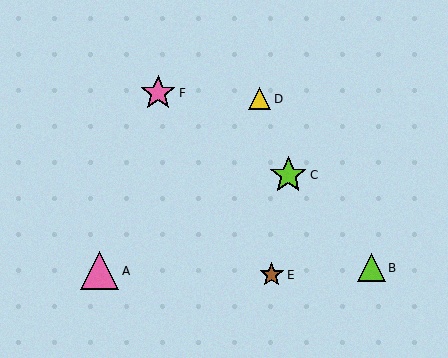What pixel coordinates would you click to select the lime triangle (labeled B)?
Click at (371, 268) to select the lime triangle B.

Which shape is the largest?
The pink triangle (labeled A) is the largest.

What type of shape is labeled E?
Shape E is a brown star.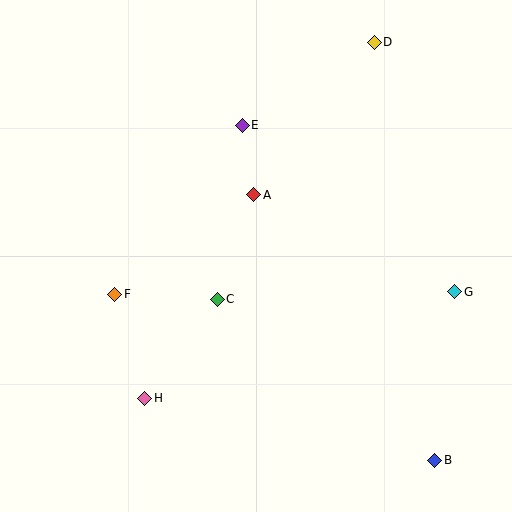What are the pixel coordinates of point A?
Point A is at (254, 195).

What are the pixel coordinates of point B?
Point B is at (435, 460).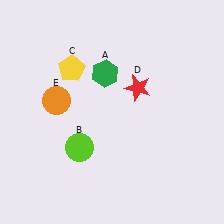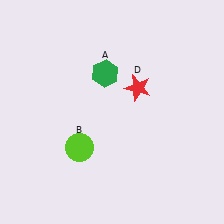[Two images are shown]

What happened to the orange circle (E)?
The orange circle (E) was removed in Image 2. It was in the top-left area of Image 1.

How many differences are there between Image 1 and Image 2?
There are 2 differences between the two images.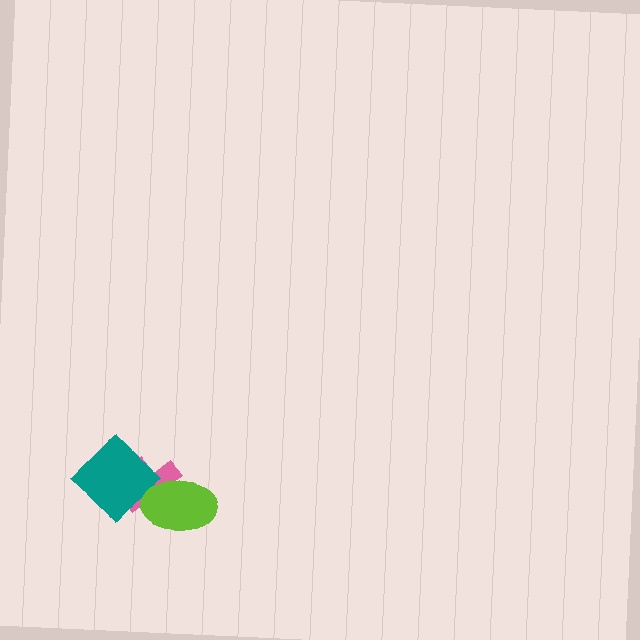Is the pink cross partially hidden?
Yes, it is partially covered by another shape.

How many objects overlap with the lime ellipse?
2 objects overlap with the lime ellipse.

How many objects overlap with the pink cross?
2 objects overlap with the pink cross.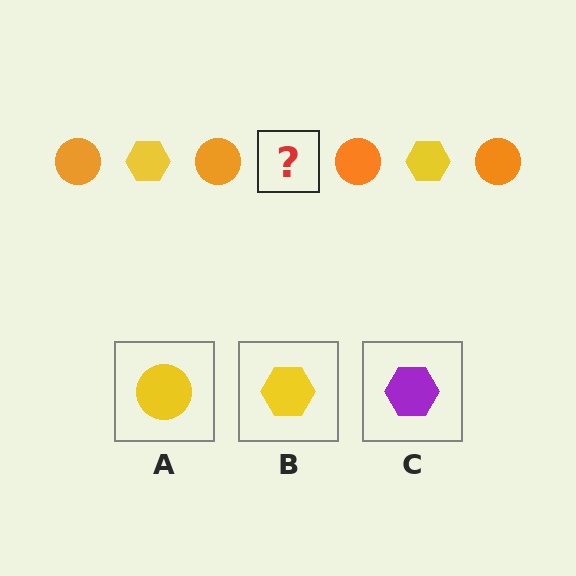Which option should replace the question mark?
Option B.